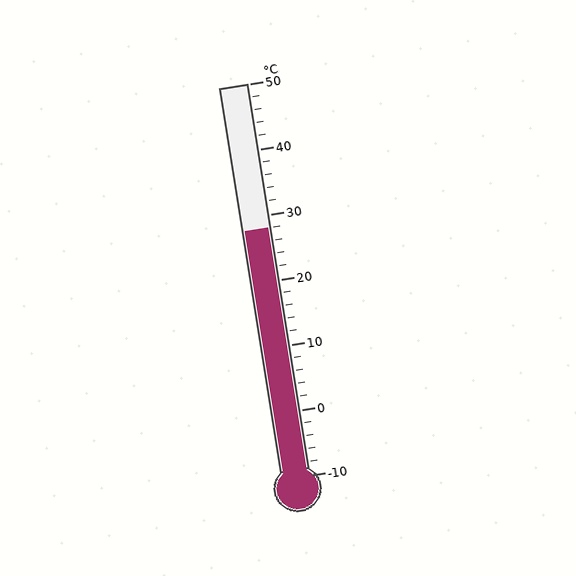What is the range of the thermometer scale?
The thermometer scale ranges from -10°C to 50°C.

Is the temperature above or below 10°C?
The temperature is above 10°C.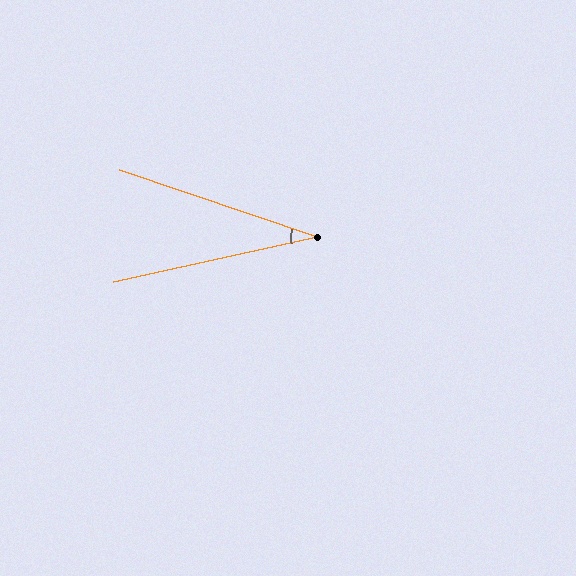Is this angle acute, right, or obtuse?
It is acute.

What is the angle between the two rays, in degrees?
Approximately 31 degrees.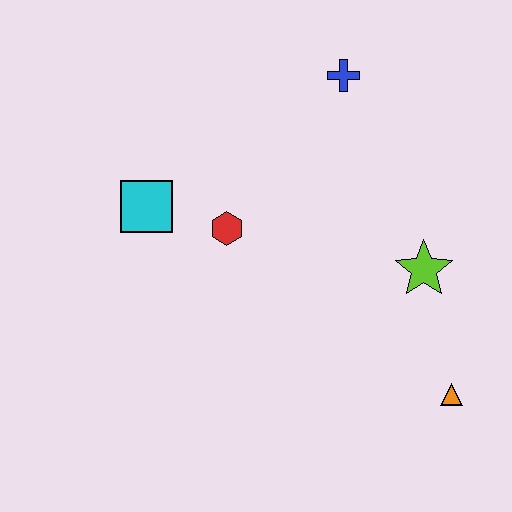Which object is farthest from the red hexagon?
The orange triangle is farthest from the red hexagon.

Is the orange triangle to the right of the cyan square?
Yes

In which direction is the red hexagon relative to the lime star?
The red hexagon is to the left of the lime star.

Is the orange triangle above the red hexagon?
No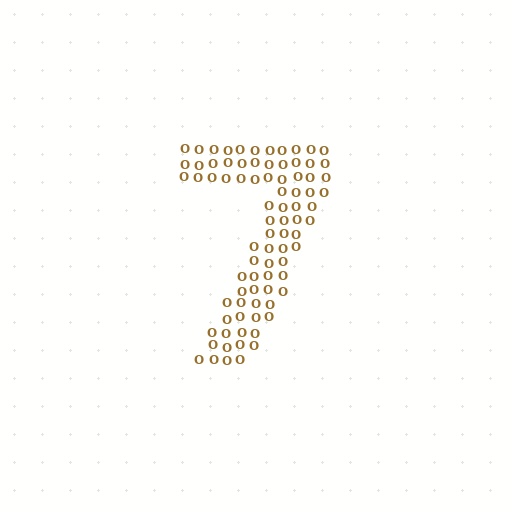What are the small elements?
The small elements are letter O's.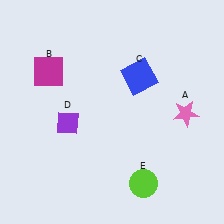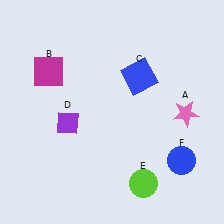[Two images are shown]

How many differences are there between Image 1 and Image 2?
There is 1 difference between the two images.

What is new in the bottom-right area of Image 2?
A blue circle (F) was added in the bottom-right area of Image 2.